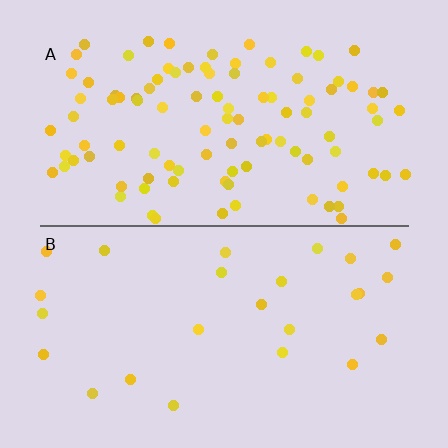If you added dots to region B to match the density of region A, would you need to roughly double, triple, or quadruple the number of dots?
Approximately quadruple.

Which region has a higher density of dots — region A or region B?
A (the top).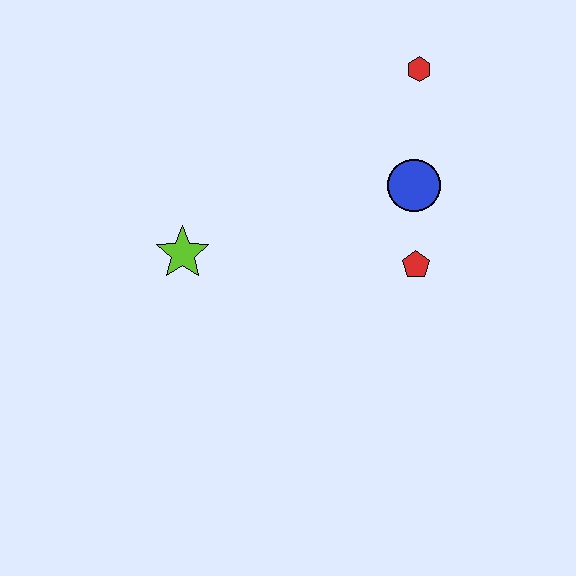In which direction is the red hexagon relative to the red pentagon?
The red hexagon is above the red pentagon.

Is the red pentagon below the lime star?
Yes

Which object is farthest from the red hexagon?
The lime star is farthest from the red hexagon.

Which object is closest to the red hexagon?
The blue circle is closest to the red hexagon.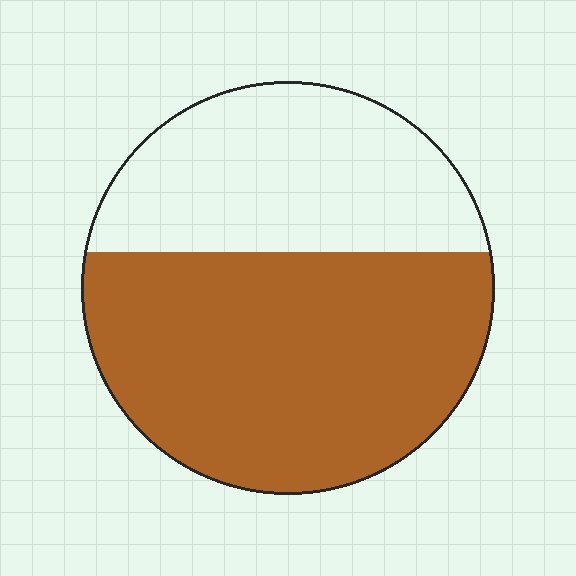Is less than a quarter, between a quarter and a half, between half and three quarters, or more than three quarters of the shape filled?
Between half and three quarters.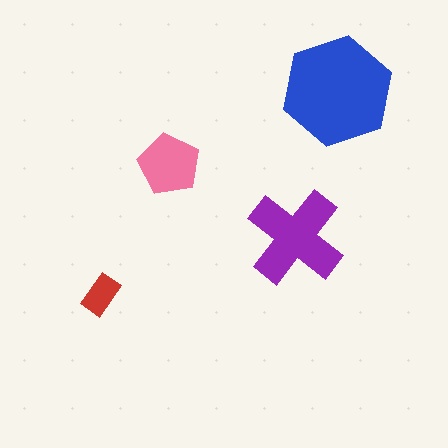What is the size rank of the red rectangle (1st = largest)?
4th.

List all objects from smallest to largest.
The red rectangle, the pink pentagon, the purple cross, the blue hexagon.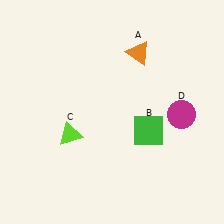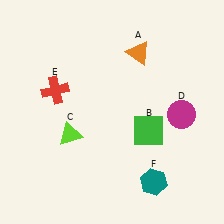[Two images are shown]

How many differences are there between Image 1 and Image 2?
There are 2 differences between the two images.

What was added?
A red cross (E), a teal hexagon (F) were added in Image 2.